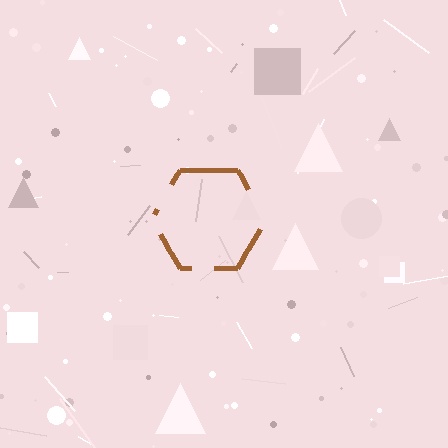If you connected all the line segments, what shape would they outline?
They would outline a hexagon.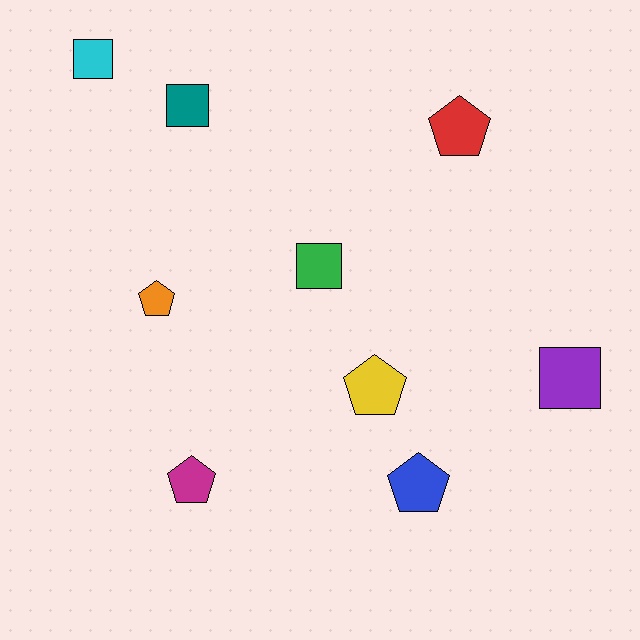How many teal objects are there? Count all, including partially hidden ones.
There is 1 teal object.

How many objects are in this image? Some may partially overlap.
There are 9 objects.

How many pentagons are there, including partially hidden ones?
There are 5 pentagons.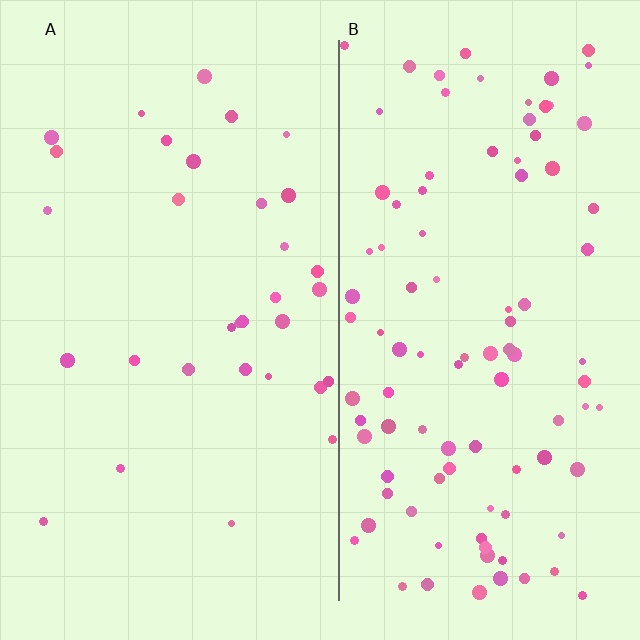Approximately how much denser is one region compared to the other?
Approximately 3.1× — region B over region A.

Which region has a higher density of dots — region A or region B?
B (the right).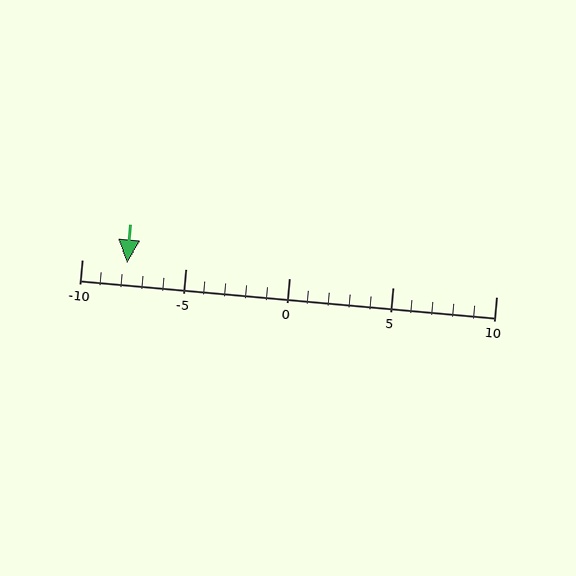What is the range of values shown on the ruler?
The ruler shows values from -10 to 10.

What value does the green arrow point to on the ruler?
The green arrow points to approximately -8.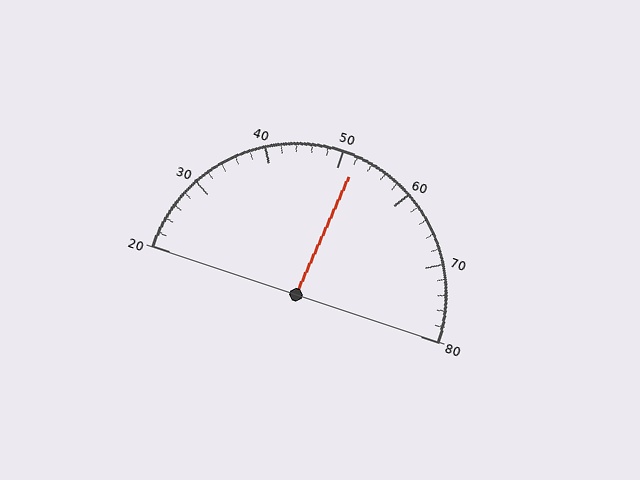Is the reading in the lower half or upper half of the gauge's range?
The reading is in the upper half of the range (20 to 80).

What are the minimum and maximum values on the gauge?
The gauge ranges from 20 to 80.